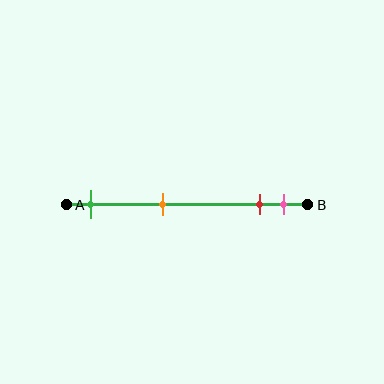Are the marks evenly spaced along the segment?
No, the marks are not evenly spaced.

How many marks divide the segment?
There are 4 marks dividing the segment.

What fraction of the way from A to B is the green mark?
The green mark is approximately 10% (0.1) of the way from A to B.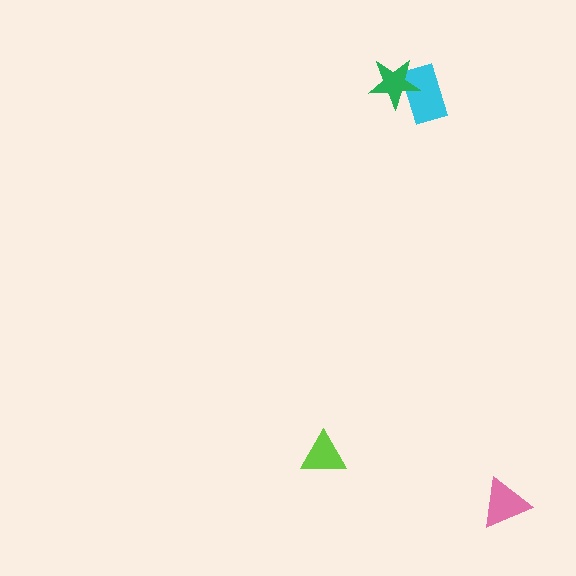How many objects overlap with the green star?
1 object overlaps with the green star.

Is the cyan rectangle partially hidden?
Yes, it is partially covered by another shape.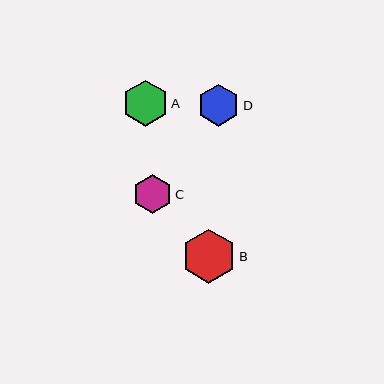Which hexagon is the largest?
Hexagon B is the largest with a size of approximately 54 pixels.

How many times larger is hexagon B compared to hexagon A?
Hexagon B is approximately 1.2 times the size of hexagon A.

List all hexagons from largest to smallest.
From largest to smallest: B, A, D, C.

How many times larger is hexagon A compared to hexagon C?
Hexagon A is approximately 1.2 times the size of hexagon C.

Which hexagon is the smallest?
Hexagon C is the smallest with a size of approximately 39 pixels.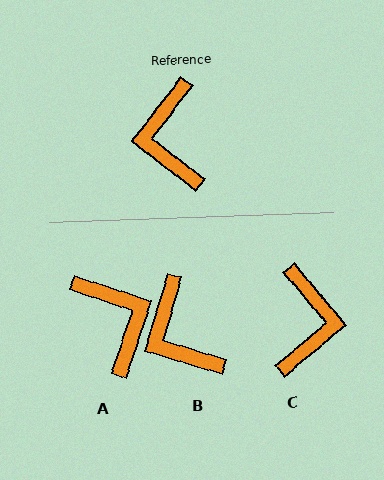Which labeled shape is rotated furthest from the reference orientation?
C, about 167 degrees away.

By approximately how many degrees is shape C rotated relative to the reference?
Approximately 167 degrees counter-clockwise.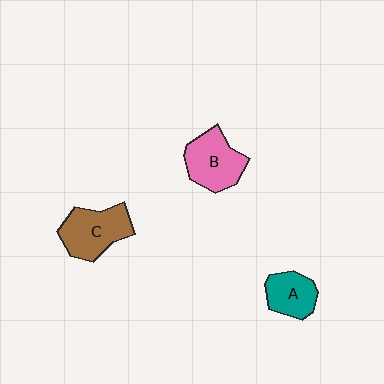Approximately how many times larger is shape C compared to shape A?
Approximately 1.4 times.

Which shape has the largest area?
Shape C (brown).